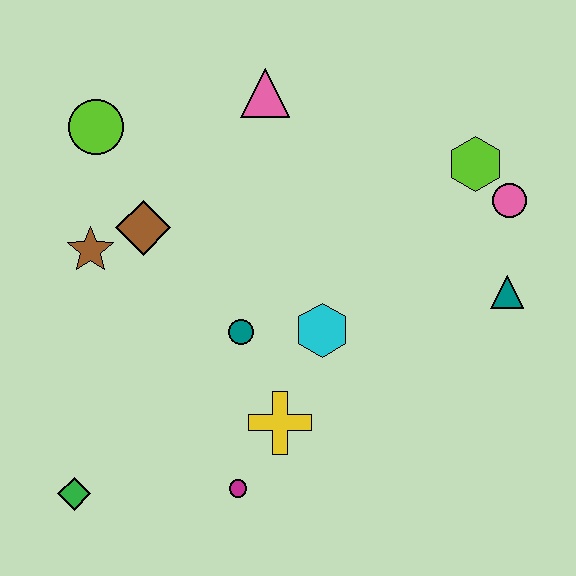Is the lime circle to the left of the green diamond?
No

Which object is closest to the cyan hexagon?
The teal circle is closest to the cyan hexagon.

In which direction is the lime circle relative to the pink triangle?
The lime circle is to the left of the pink triangle.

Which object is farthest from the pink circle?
The green diamond is farthest from the pink circle.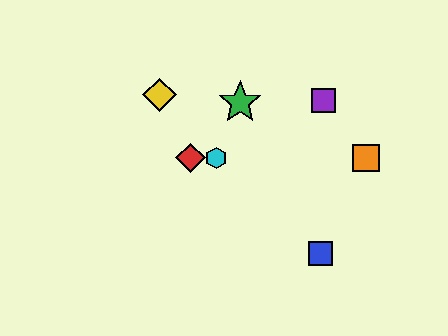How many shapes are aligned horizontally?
3 shapes (the red diamond, the orange square, the cyan hexagon) are aligned horizontally.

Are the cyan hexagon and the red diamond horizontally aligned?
Yes, both are at y≈158.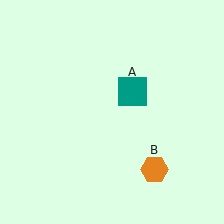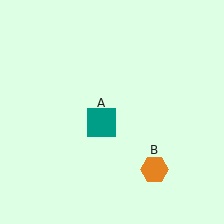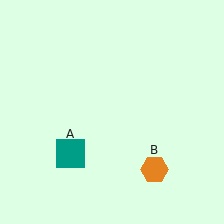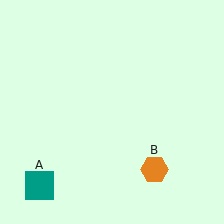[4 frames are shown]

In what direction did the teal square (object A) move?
The teal square (object A) moved down and to the left.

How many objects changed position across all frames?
1 object changed position: teal square (object A).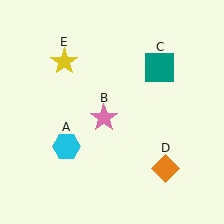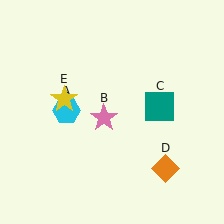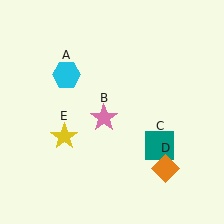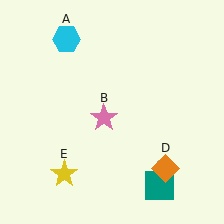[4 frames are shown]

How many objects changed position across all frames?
3 objects changed position: cyan hexagon (object A), teal square (object C), yellow star (object E).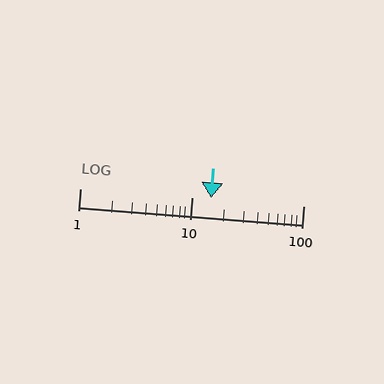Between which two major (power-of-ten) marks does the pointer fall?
The pointer is between 10 and 100.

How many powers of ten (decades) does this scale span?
The scale spans 2 decades, from 1 to 100.